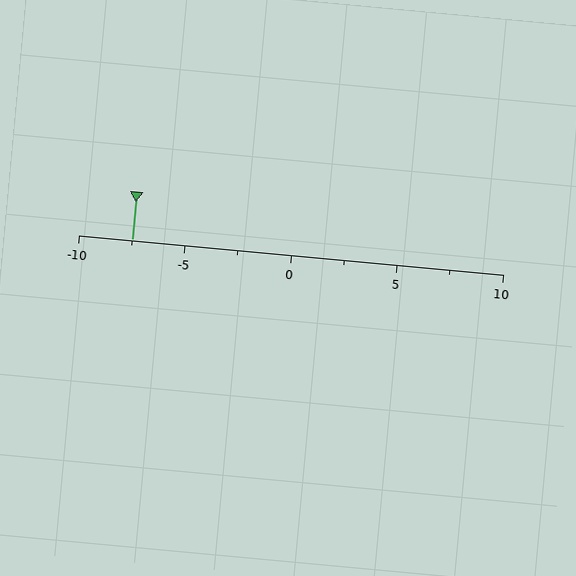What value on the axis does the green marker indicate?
The marker indicates approximately -7.5.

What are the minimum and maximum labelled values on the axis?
The axis runs from -10 to 10.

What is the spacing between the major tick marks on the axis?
The major ticks are spaced 5 apart.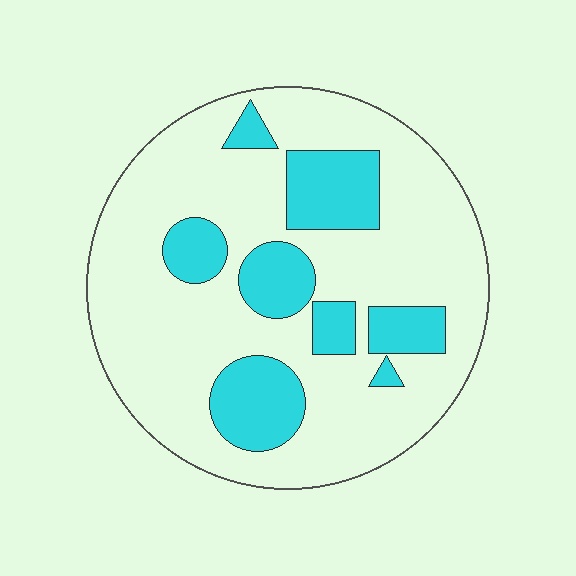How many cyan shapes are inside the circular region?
8.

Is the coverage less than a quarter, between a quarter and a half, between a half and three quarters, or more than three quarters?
Less than a quarter.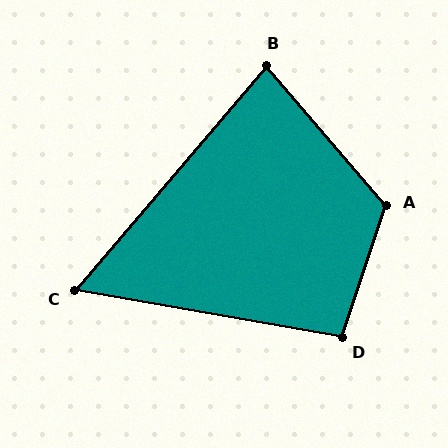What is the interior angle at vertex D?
Approximately 99 degrees (obtuse).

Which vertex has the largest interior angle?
A, at approximately 121 degrees.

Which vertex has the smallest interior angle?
C, at approximately 59 degrees.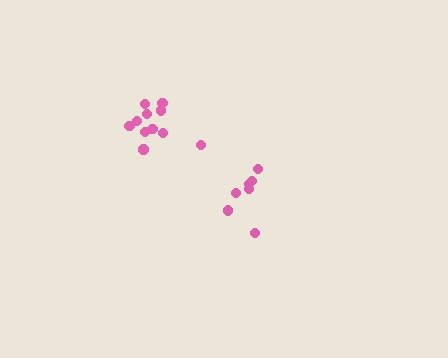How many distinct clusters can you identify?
There are 2 distinct clusters.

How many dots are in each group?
Group 1: 7 dots, Group 2: 11 dots (18 total).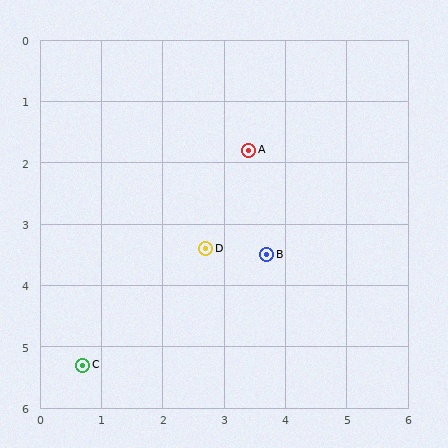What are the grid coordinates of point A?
Point A is at approximately (3.4, 1.8).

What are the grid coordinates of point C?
Point C is at approximately (0.7, 5.3).